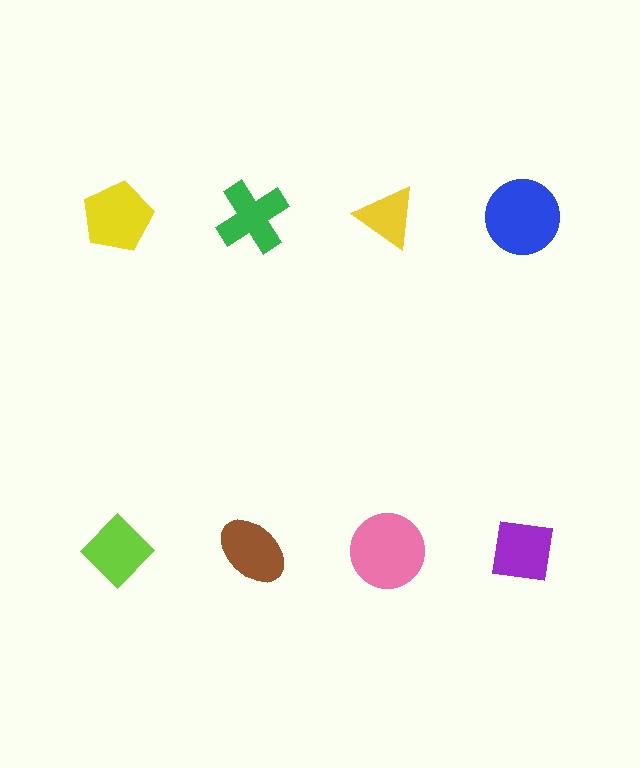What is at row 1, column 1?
A yellow pentagon.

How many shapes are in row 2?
4 shapes.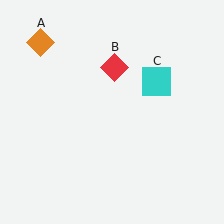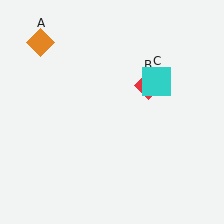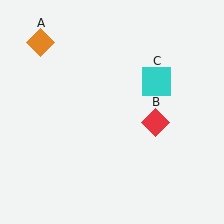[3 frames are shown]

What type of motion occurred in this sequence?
The red diamond (object B) rotated clockwise around the center of the scene.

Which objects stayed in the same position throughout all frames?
Orange diamond (object A) and cyan square (object C) remained stationary.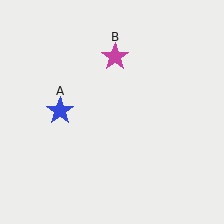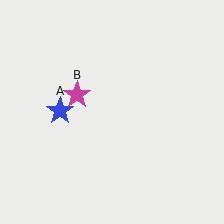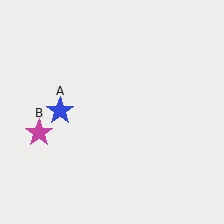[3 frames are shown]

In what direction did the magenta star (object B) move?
The magenta star (object B) moved down and to the left.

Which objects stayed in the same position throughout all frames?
Blue star (object A) remained stationary.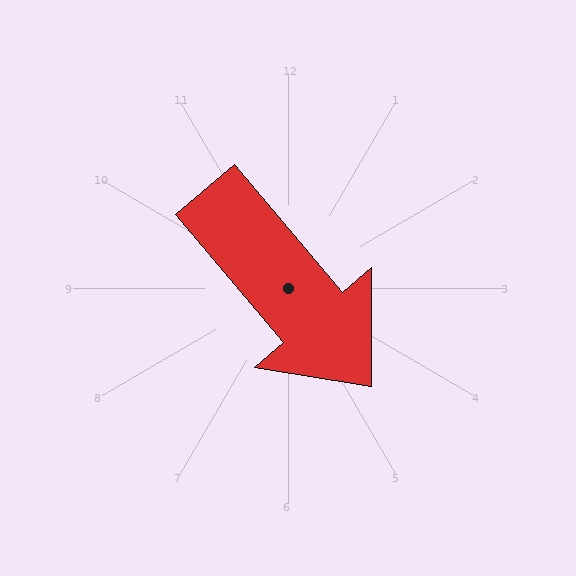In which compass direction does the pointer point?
Southeast.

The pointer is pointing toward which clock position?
Roughly 5 o'clock.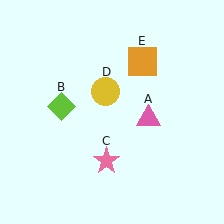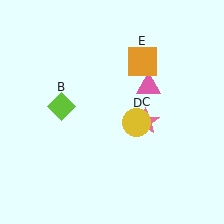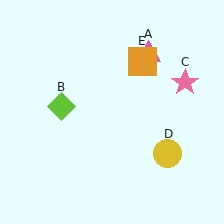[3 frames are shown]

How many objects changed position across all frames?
3 objects changed position: pink triangle (object A), pink star (object C), yellow circle (object D).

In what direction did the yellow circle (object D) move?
The yellow circle (object D) moved down and to the right.